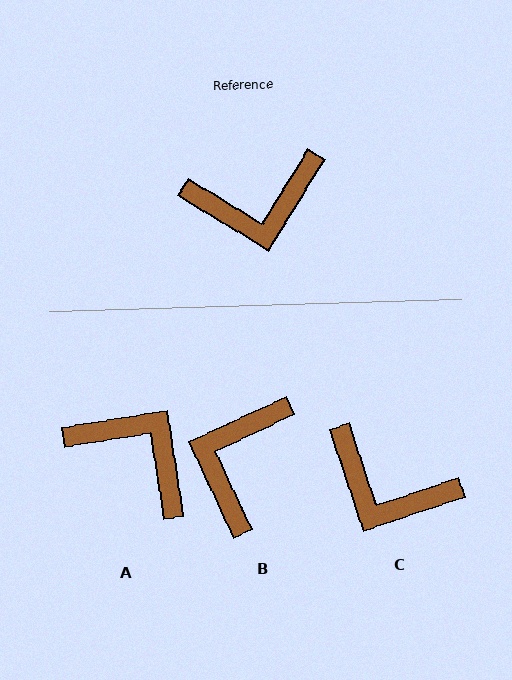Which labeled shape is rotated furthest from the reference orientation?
A, about 130 degrees away.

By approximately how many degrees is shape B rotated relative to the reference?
Approximately 124 degrees clockwise.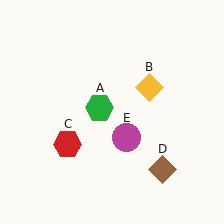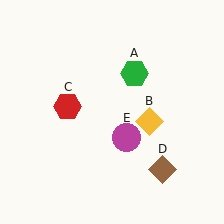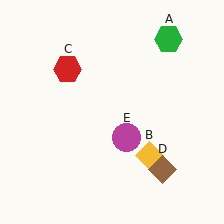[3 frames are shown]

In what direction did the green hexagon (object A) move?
The green hexagon (object A) moved up and to the right.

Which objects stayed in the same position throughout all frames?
Brown diamond (object D) and magenta circle (object E) remained stationary.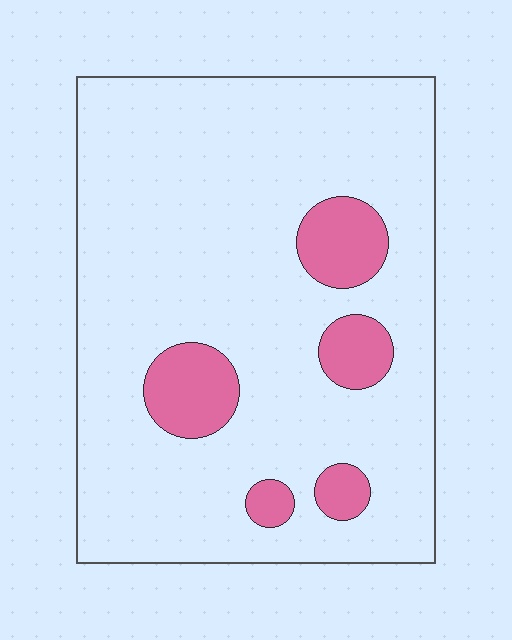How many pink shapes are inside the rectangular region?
5.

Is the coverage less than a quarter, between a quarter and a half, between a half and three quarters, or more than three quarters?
Less than a quarter.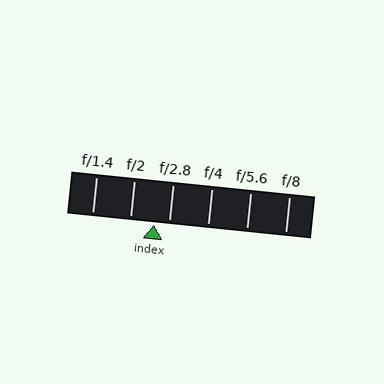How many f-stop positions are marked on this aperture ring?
There are 6 f-stop positions marked.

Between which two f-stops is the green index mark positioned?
The index mark is between f/2 and f/2.8.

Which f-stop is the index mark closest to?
The index mark is closest to f/2.8.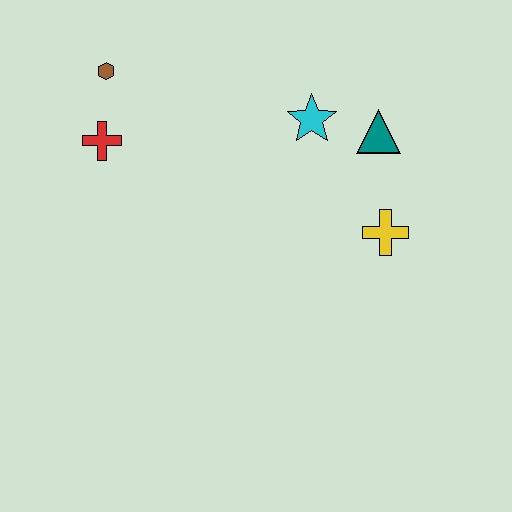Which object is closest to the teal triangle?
The cyan star is closest to the teal triangle.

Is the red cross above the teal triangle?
No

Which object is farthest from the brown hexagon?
The yellow cross is farthest from the brown hexagon.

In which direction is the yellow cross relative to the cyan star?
The yellow cross is below the cyan star.